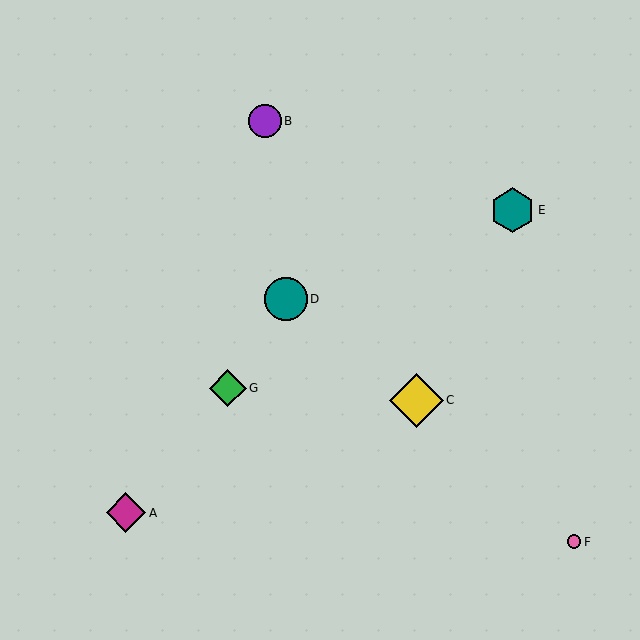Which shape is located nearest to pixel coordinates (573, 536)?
The pink circle (labeled F) at (574, 542) is nearest to that location.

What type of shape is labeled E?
Shape E is a teal hexagon.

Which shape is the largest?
The yellow diamond (labeled C) is the largest.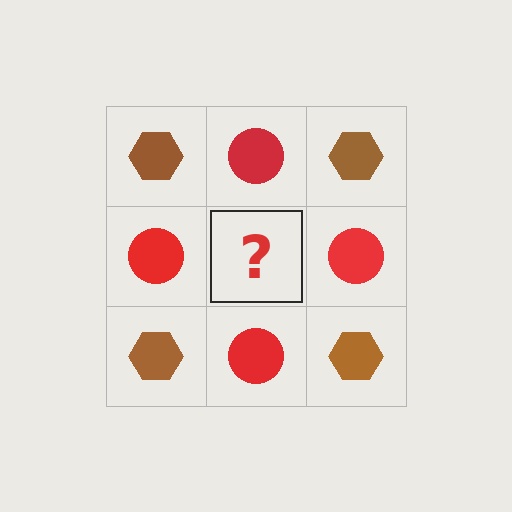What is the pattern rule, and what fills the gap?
The rule is that it alternates brown hexagon and red circle in a checkerboard pattern. The gap should be filled with a brown hexagon.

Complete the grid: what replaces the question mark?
The question mark should be replaced with a brown hexagon.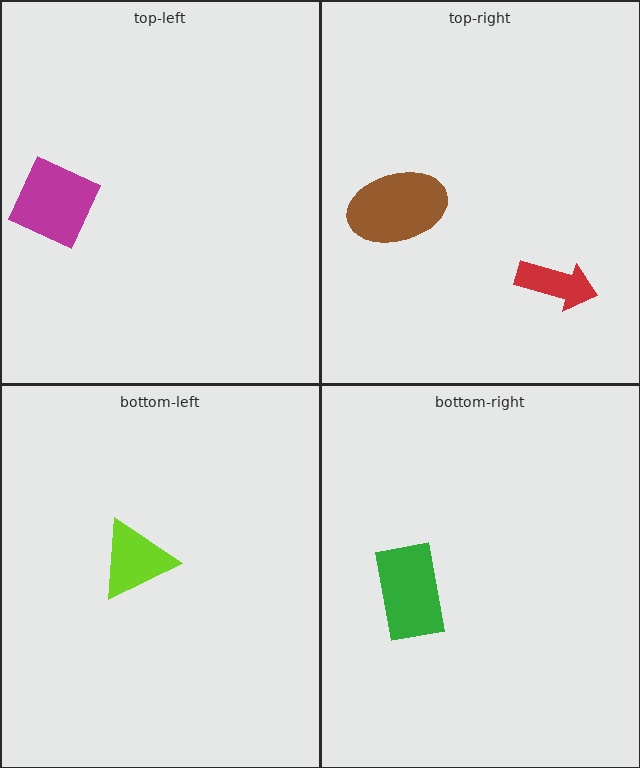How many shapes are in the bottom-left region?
1.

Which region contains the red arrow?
The top-right region.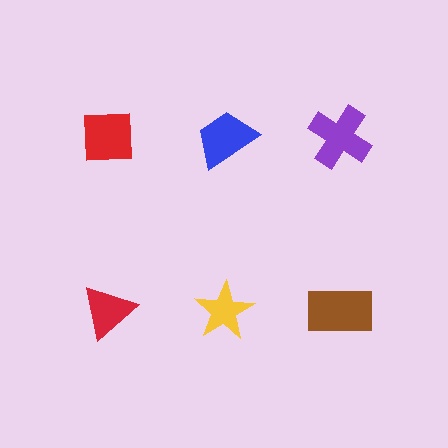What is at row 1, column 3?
A purple cross.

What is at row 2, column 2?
A yellow star.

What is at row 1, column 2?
A blue trapezoid.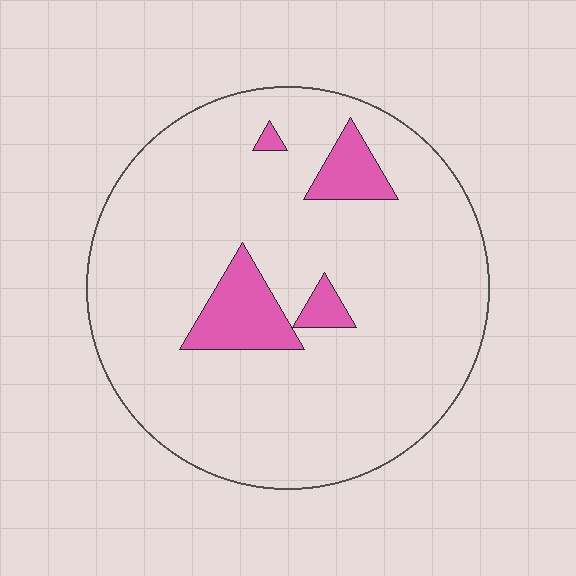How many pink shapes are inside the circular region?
4.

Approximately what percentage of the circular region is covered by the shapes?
Approximately 10%.